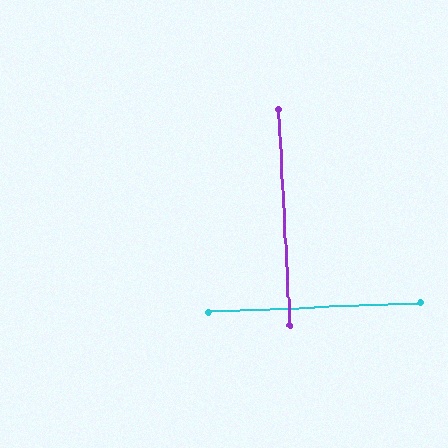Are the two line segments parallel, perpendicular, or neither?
Perpendicular — they meet at approximately 90°.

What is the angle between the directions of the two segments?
Approximately 90 degrees.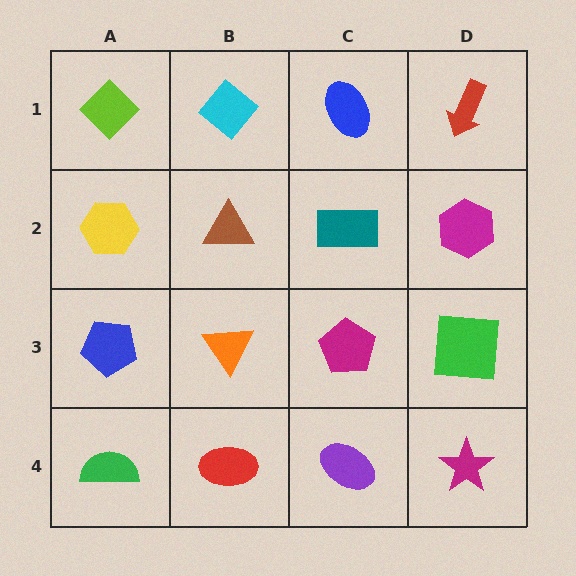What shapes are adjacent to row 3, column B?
A brown triangle (row 2, column B), a red ellipse (row 4, column B), a blue pentagon (row 3, column A), a magenta pentagon (row 3, column C).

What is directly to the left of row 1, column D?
A blue ellipse.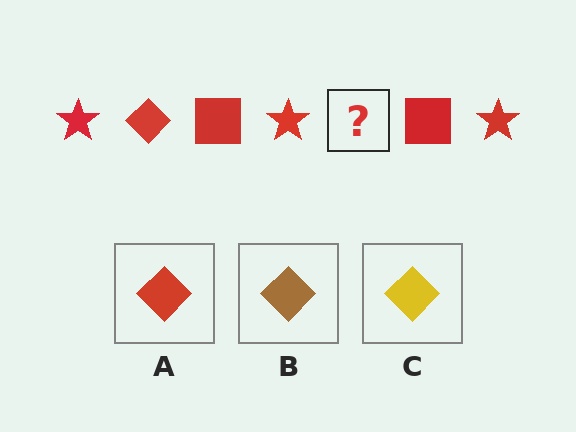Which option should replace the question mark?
Option A.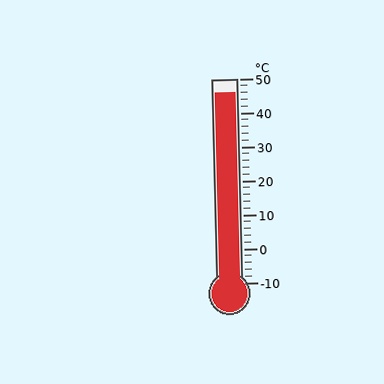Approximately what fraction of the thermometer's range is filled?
The thermometer is filled to approximately 95% of its range.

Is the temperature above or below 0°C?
The temperature is above 0°C.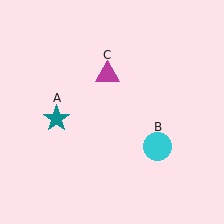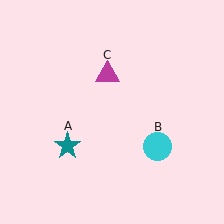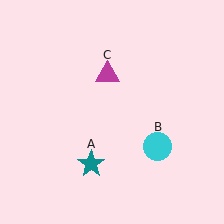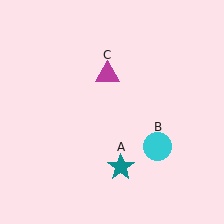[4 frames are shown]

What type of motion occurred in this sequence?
The teal star (object A) rotated counterclockwise around the center of the scene.